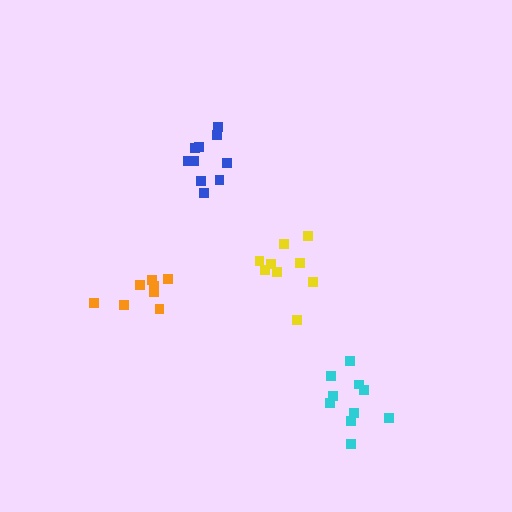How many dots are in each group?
Group 1: 10 dots, Group 2: 8 dots, Group 3: 9 dots, Group 4: 10 dots (37 total).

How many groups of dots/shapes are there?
There are 4 groups.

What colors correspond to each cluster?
The clusters are colored: blue, orange, yellow, cyan.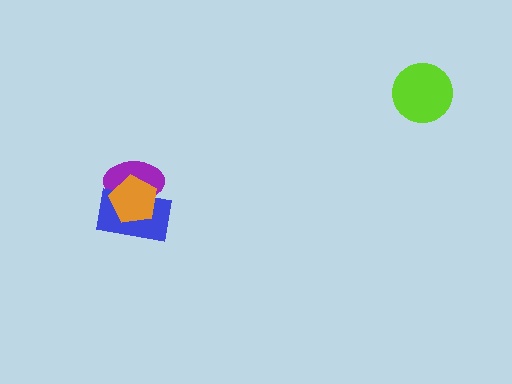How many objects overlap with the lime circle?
0 objects overlap with the lime circle.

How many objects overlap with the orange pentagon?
2 objects overlap with the orange pentagon.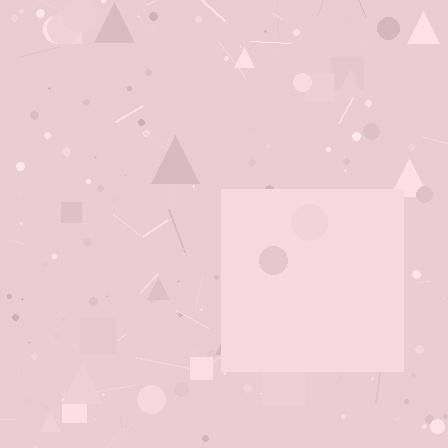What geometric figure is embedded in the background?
A square is embedded in the background.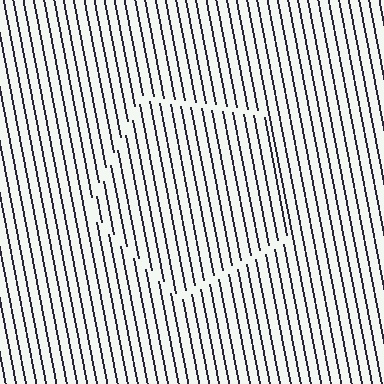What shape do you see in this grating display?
An illusory pentagon. The interior of the shape contains the same grating, shifted by half a period — the contour is defined by the phase discontinuity where line-ends from the inner and outer gratings abut.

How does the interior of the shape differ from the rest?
The interior of the shape contains the same grating, shifted by half a period — the contour is defined by the phase discontinuity where line-ends from the inner and outer gratings abut.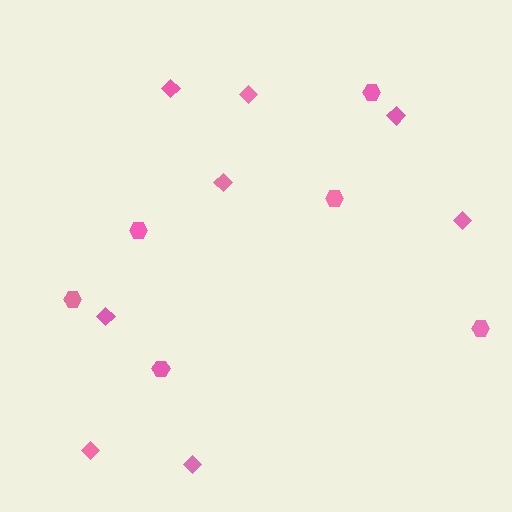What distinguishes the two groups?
There are 2 groups: one group of hexagons (6) and one group of diamonds (8).